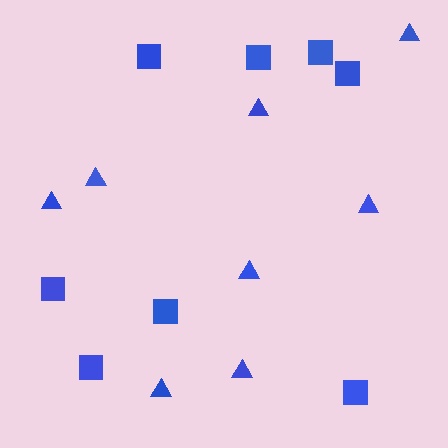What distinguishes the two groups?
There are 2 groups: one group of triangles (8) and one group of squares (8).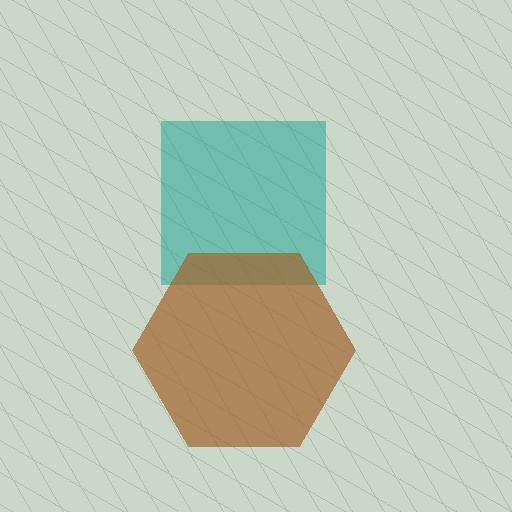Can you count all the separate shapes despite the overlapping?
Yes, there are 2 separate shapes.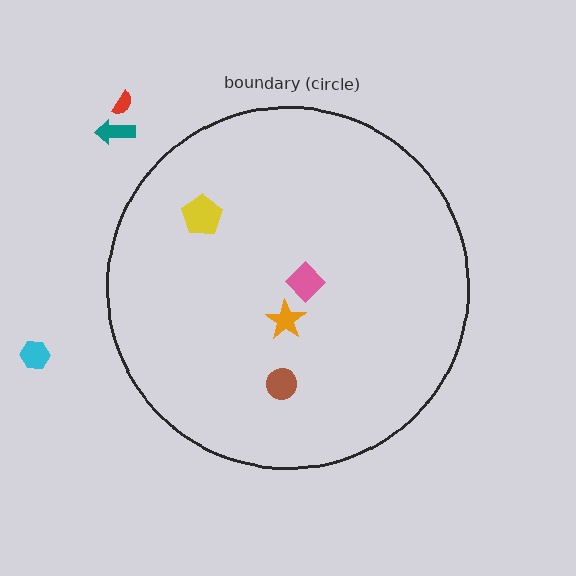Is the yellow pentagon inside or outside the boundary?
Inside.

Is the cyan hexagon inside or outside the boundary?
Outside.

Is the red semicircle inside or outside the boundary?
Outside.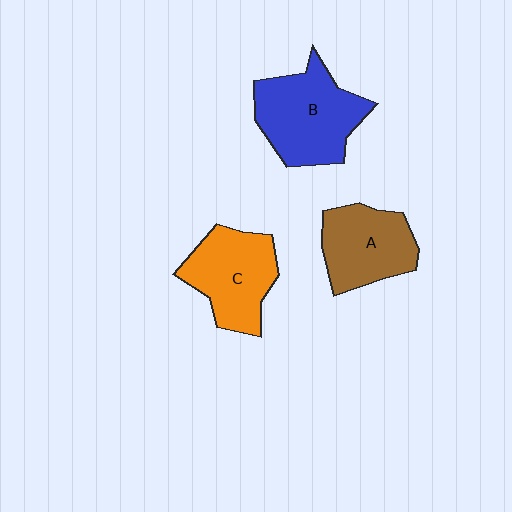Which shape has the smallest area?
Shape A (brown).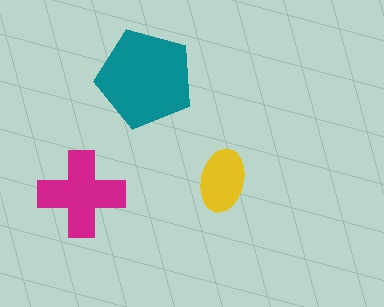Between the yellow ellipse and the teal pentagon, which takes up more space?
The teal pentagon.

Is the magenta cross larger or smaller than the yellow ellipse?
Larger.